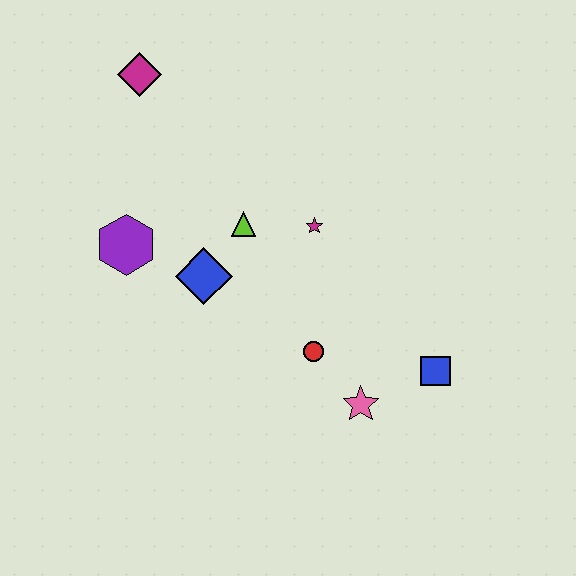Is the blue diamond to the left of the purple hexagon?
No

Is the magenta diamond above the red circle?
Yes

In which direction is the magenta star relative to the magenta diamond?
The magenta star is to the right of the magenta diamond.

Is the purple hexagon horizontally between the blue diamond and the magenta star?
No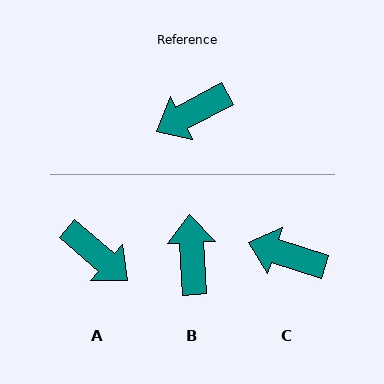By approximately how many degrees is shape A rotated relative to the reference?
Approximately 111 degrees counter-clockwise.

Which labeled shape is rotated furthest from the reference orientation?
B, about 115 degrees away.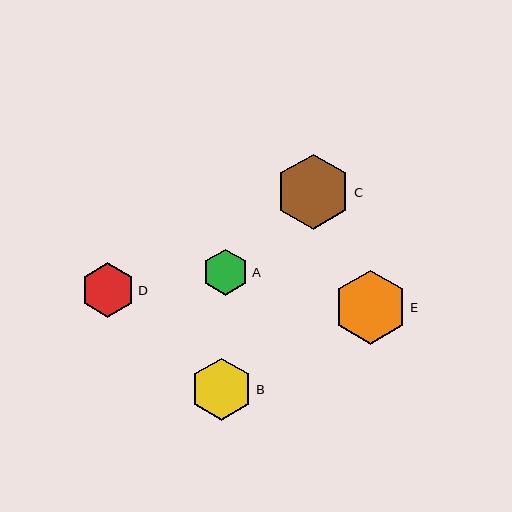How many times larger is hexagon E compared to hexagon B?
Hexagon E is approximately 1.2 times the size of hexagon B.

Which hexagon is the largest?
Hexagon C is the largest with a size of approximately 75 pixels.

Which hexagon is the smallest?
Hexagon A is the smallest with a size of approximately 46 pixels.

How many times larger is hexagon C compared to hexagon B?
Hexagon C is approximately 1.2 times the size of hexagon B.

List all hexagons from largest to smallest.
From largest to smallest: C, E, B, D, A.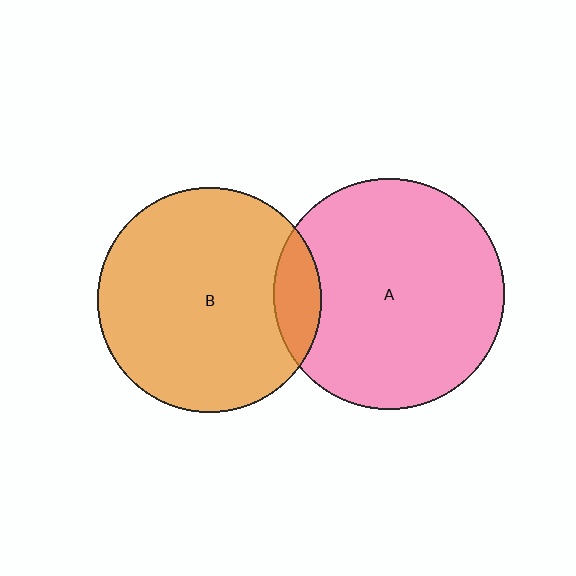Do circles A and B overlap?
Yes.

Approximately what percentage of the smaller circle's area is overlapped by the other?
Approximately 10%.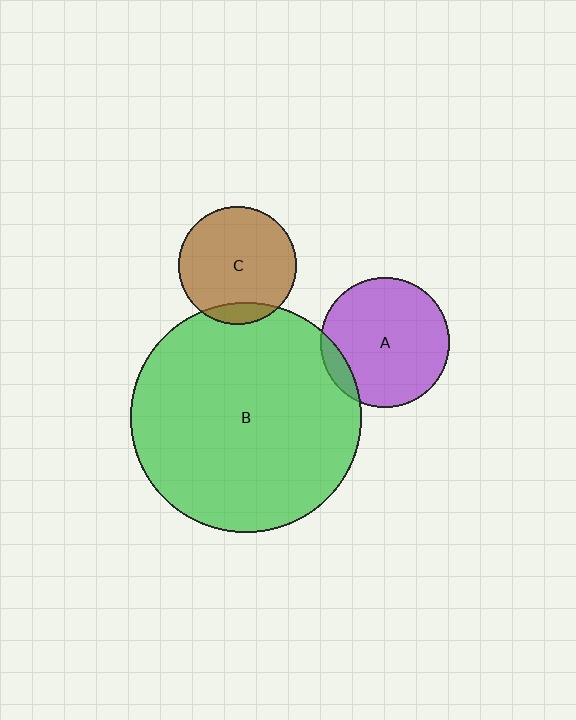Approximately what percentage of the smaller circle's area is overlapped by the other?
Approximately 10%.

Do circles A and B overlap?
Yes.